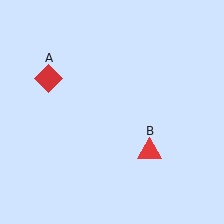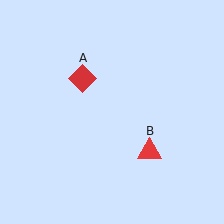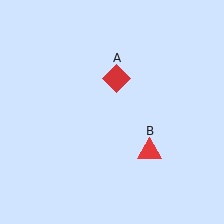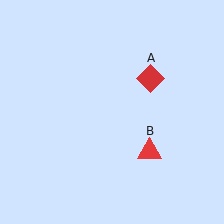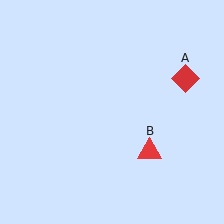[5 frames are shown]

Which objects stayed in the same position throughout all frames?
Red triangle (object B) remained stationary.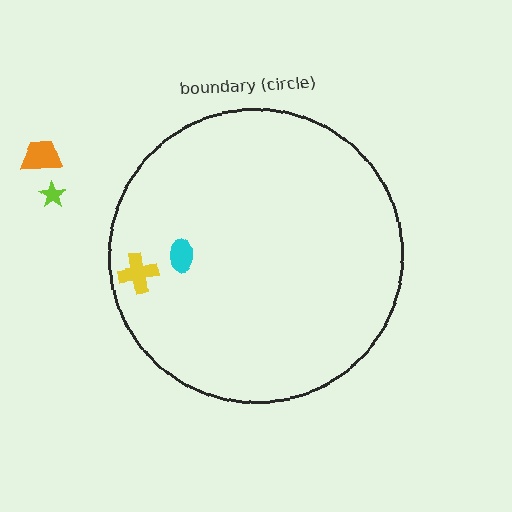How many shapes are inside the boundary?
2 inside, 2 outside.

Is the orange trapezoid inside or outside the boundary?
Outside.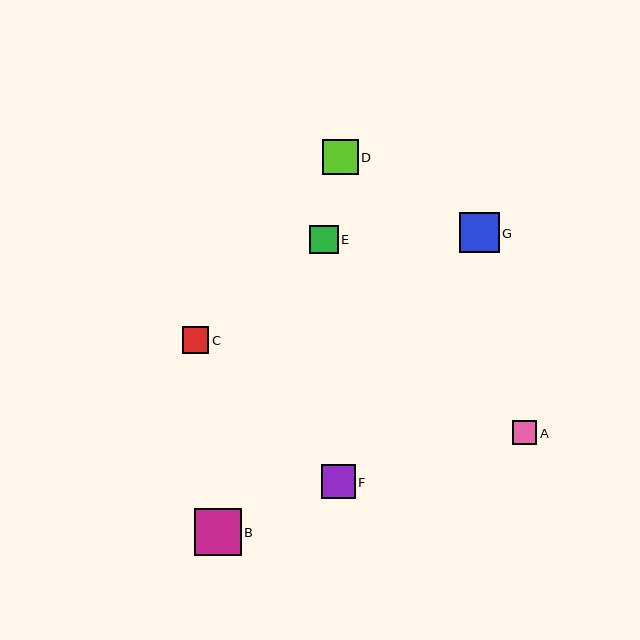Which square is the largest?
Square B is the largest with a size of approximately 47 pixels.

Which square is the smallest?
Square A is the smallest with a size of approximately 24 pixels.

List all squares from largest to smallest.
From largest to smallest: B, G, D, F, E, C, A.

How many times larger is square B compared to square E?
Square B is approximately 1.6 times the size of square E.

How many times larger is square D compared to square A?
Square D is approximately 1.5 times the size of square A.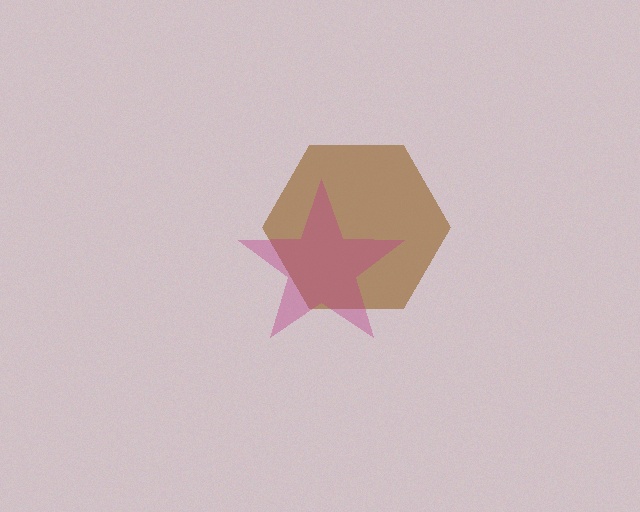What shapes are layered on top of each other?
The layered shapes are: a brown hexagon, a magenta star.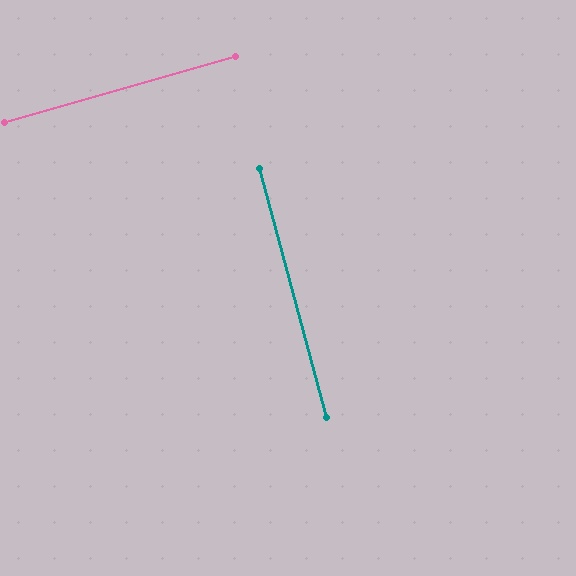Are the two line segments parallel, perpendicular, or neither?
Perpendicular — they meet at approximately 89°.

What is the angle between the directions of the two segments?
Approximately 89 degrees.